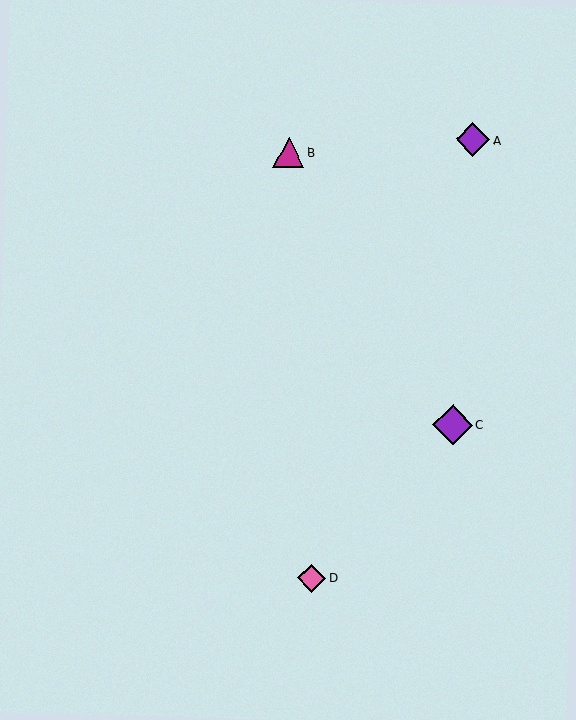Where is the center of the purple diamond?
The center of the purple diamond is at (453, 425).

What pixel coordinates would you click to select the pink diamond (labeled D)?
Click at (312, 578) to select the pink diamond D.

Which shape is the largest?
The purple diamond (labeled C) is the largest.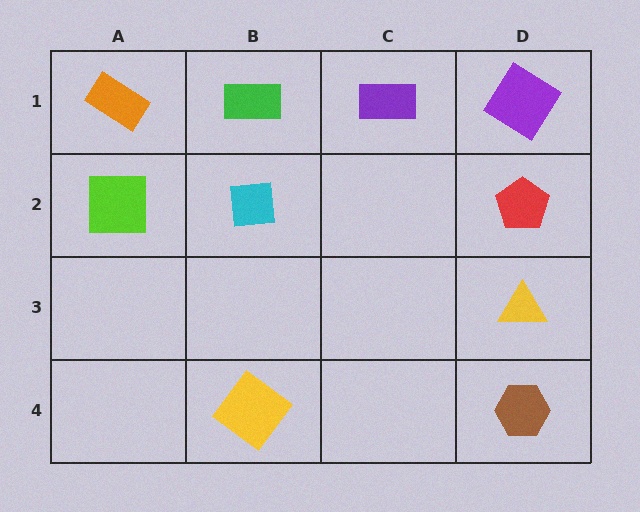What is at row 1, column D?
A purple diamond.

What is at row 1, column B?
A green rectangle.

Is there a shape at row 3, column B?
No, that cell is empty.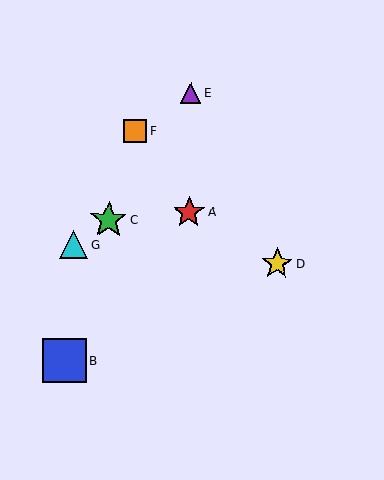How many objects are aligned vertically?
2 objects (A, E) are aligned vertically.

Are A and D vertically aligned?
No, A is at x≈189 and D is at x≈277.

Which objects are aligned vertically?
Objects A, E are aligned vertically.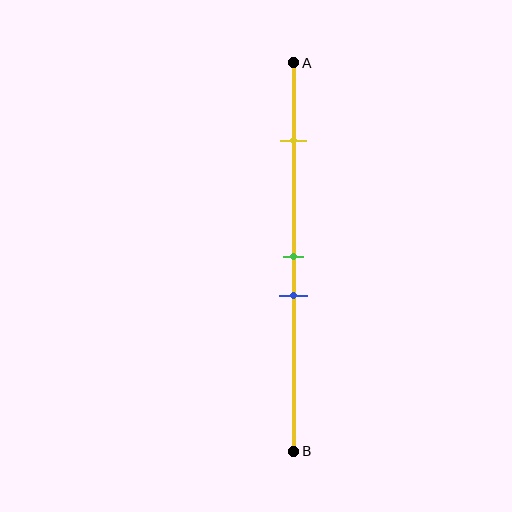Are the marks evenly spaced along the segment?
No, the marks are not evenly spaced.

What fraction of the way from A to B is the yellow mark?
The yellow mark is approximately 20% (0.2) of the way from A to B.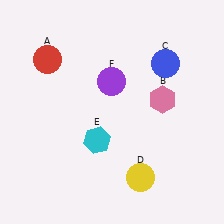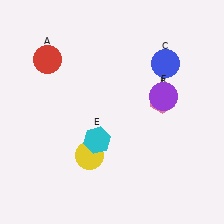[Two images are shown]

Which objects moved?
The objects that moved are: the yellow circle (D), the purple circle (F).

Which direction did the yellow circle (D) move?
The yellow circle (D) moved left.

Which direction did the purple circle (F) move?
The purple circle (F) moved right.